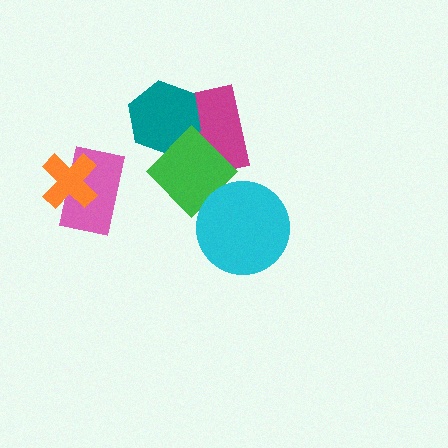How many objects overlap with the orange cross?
1 object overlaps with the orange cross.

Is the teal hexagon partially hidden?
Yes, it is partially covered by another shape.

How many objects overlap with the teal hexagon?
2 objects overlap with the teal hexagon.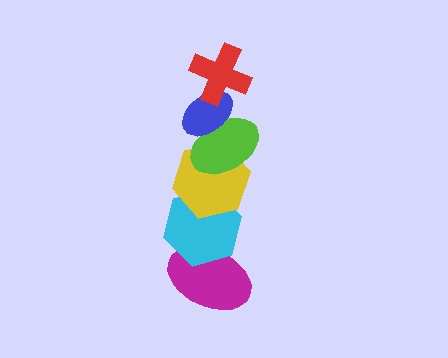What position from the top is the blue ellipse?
The blue ellipse is 2nd from the top.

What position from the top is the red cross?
The red cross is 1st from the top.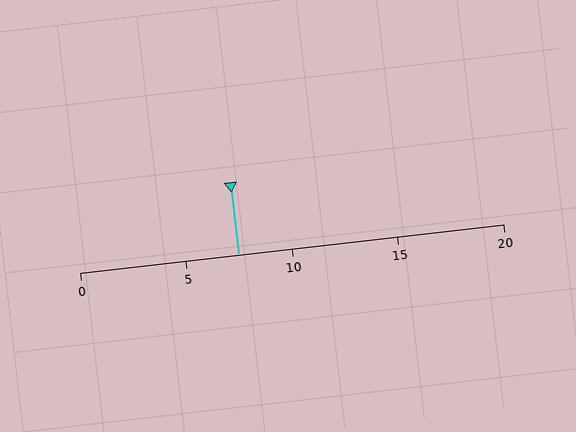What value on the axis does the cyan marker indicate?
The marker indicates approximately 7.5.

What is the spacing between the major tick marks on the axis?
The major ticks are spaced 5 apart.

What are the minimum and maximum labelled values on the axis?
The axis runs from 0 to 20.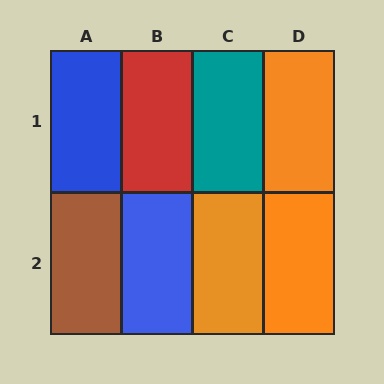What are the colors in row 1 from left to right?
Blue, red, teal, orange.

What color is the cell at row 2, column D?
Orange.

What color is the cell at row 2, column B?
Blue.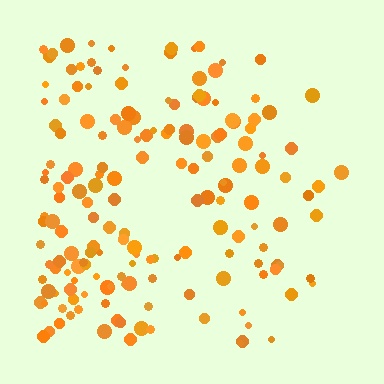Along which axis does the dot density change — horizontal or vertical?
Horizontal.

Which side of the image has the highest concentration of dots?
The left.